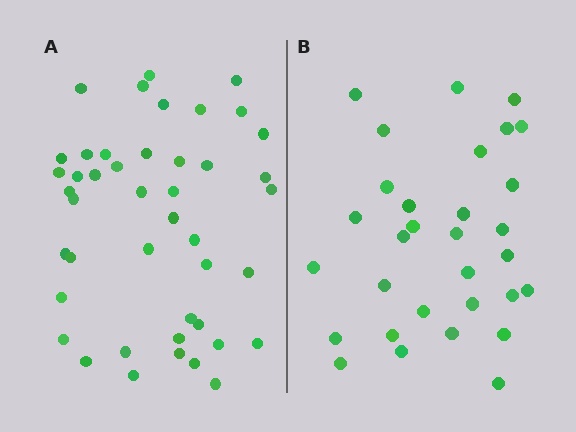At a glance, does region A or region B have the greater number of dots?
Region A (the left region) has more dots.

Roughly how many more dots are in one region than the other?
Region A has approximately 15 more dots than region B.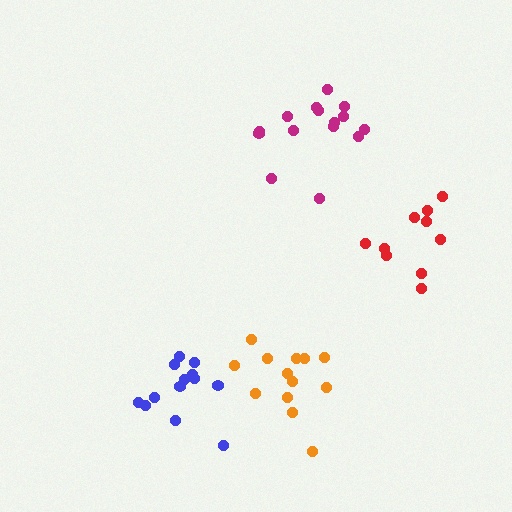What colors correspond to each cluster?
The clusters are colored: orange, red, magenta, blue.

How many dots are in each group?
Group 1: 13 dots, Group 2: 10 dots, Group 3: 15 dots, Group 4: 13 dots (51 total).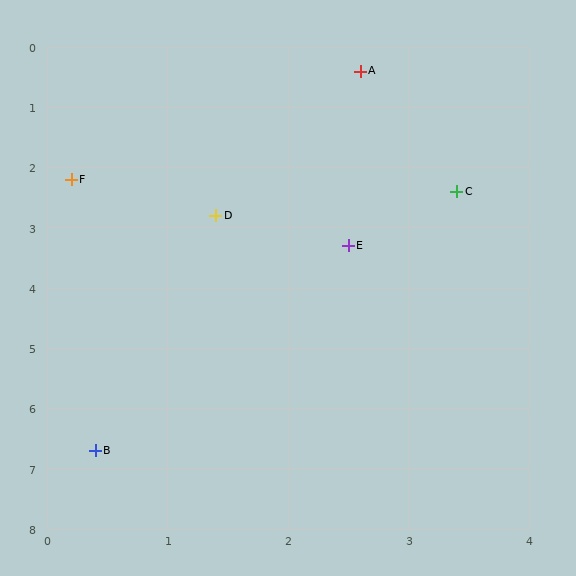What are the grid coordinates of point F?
Point F is at approximately (0.2, 2.2).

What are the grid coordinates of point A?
Point A is at approximately (2.6, 0.4).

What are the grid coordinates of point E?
Point E is at approximately (2.5, 3.3).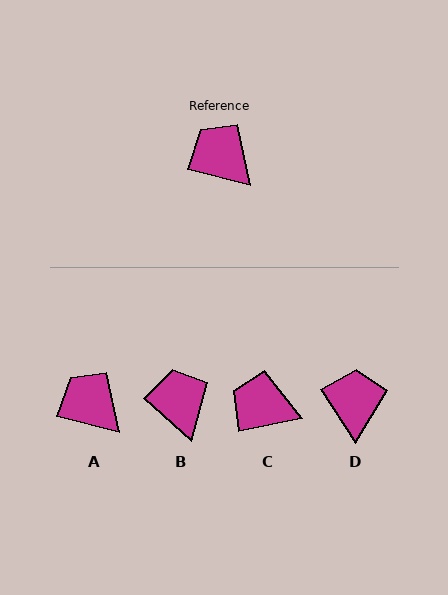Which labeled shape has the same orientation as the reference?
A.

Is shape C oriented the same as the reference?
No, it is off by about 26 degrees.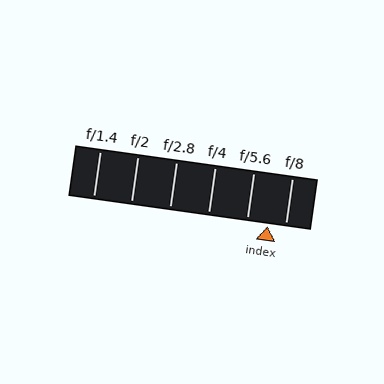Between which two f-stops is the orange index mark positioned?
The index mark is between f/5.6 and f/8.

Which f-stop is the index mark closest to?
The index mark is closest to f/8.